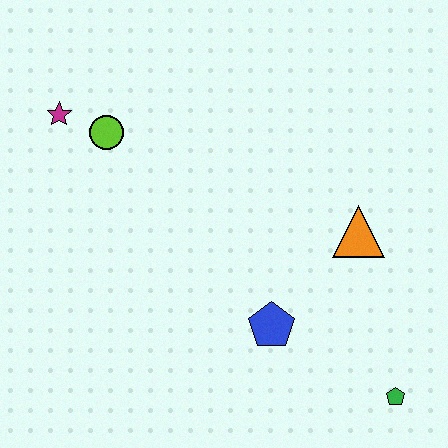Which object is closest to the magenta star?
The lime circle is closest to the magenta star.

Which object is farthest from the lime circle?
The green pentagon is farthest from the lime circle.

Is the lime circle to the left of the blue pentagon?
Yes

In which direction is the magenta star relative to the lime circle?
The magenta star is to the left of the lime circle.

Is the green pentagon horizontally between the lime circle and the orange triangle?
No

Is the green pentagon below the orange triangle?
Yes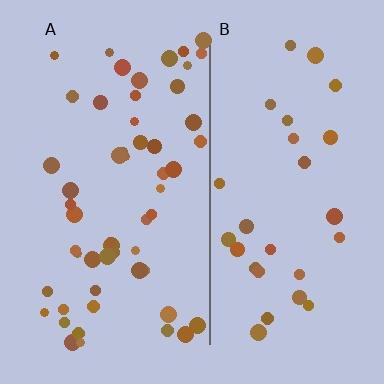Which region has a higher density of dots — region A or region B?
A (the left).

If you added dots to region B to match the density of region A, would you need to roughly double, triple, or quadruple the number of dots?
Approximately double.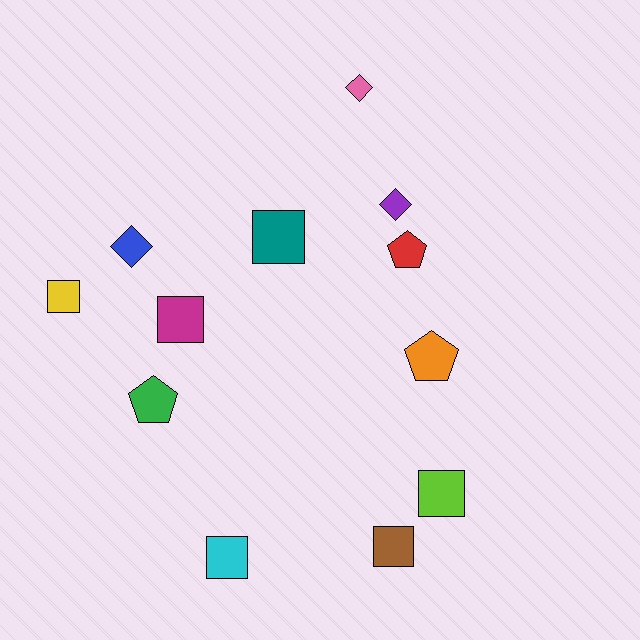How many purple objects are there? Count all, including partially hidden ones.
There is 1 purple object.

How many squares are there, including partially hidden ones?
There are 6 squares.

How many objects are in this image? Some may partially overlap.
There are 12 objects.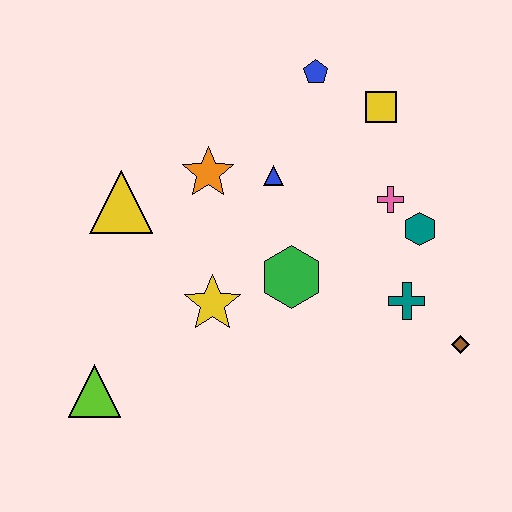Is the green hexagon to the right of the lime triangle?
Yes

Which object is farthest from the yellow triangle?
The brown diamond is farthest from the yellow triangle.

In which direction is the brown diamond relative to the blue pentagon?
The brown diamond is below the blue pentagon.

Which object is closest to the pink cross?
The teal hexagon is closest to the pink cross.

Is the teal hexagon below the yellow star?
No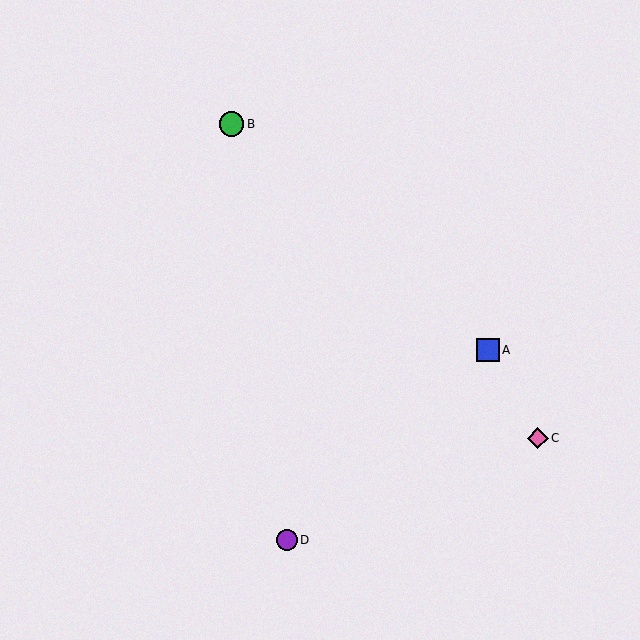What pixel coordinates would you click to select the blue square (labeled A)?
Click at (488, 350) to select the blue square A.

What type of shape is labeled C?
Shape C is a pink diamond.